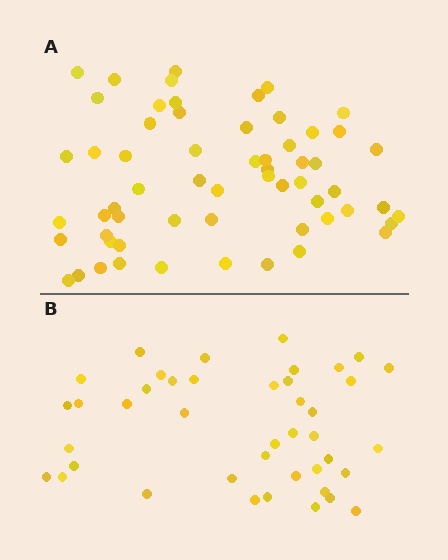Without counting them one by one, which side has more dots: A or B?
Region A (the top region) has more dots.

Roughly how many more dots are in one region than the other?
Region A has approximately 20 more dots than region B.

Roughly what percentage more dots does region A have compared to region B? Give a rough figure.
About 45% more.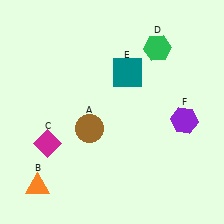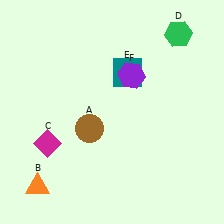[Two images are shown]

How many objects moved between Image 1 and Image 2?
2 objects moved between the two images.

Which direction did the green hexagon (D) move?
The green hexagon (D) moved right.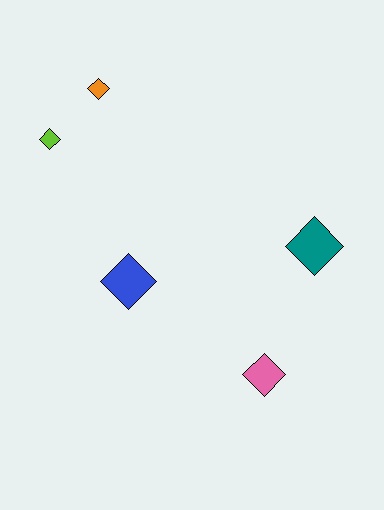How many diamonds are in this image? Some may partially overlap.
There are 5 diamonds.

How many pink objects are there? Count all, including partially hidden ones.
There is 1 pink object.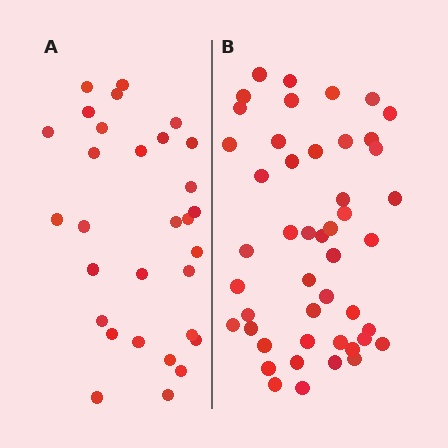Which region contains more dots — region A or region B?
Region B (the right region) has more dots.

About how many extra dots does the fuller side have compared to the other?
Region B has approximately 15 more dots than region A.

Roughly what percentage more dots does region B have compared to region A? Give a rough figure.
About 55% more.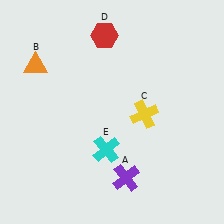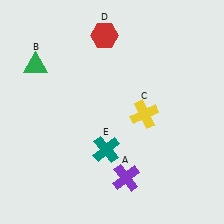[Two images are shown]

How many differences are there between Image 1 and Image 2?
There are 2 differences between the two images.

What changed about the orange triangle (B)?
In Image 1, B is orange. In Image 2, it changed to green.